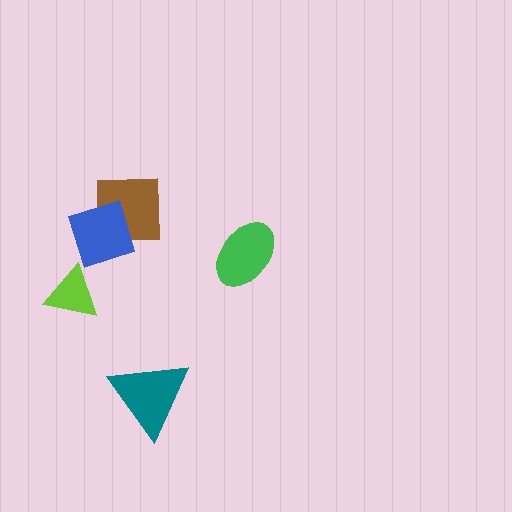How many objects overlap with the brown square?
1 object overlaps with the brown square.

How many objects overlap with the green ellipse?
0 objects overlap with the green ellipse.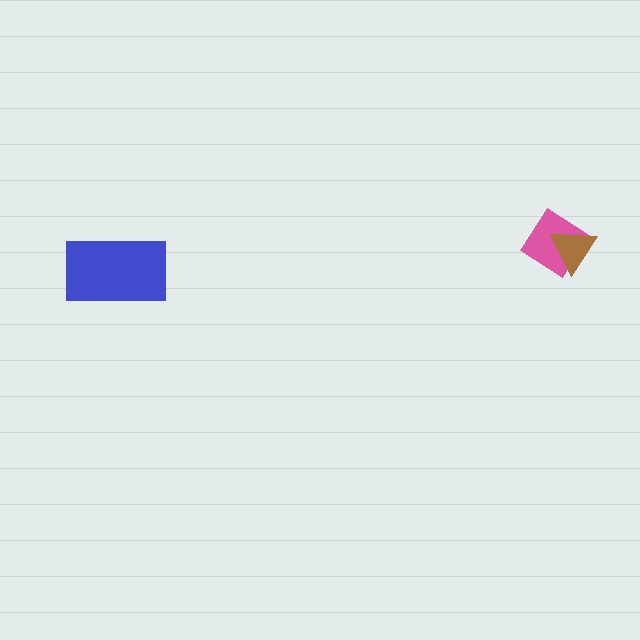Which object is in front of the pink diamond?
The brown triangle is in front of the pink diamond.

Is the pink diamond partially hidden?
Yes, it is partially covered by another shape.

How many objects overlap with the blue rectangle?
0 objects overlap with the blue rectangle.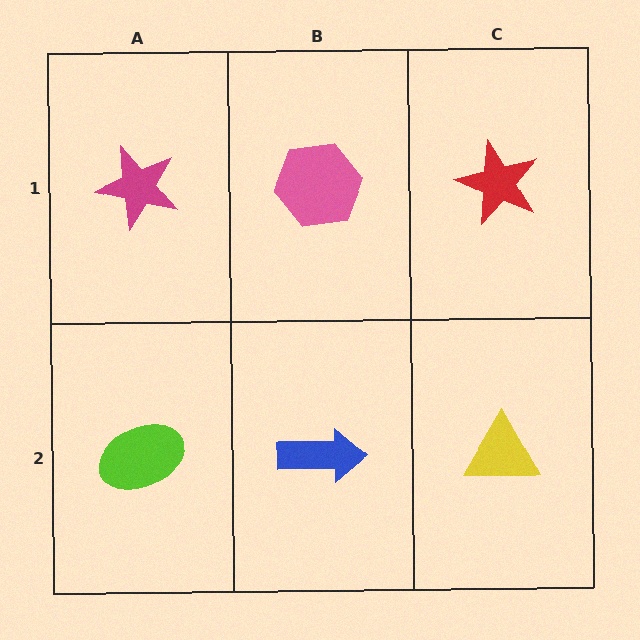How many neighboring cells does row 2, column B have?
3.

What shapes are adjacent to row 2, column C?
A red star (row 1, column C), a blue arrow (row 2, column B).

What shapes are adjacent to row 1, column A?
A lime ellipse (row 2, column A), a pink hexagon (row 1, column B).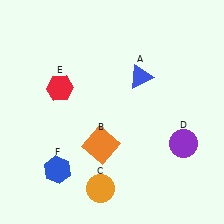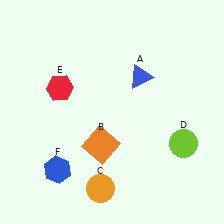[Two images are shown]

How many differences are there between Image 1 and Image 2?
There is 1 difference between the two images.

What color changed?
The circle (D) changed from purple in Image 1 to lime in Image 2.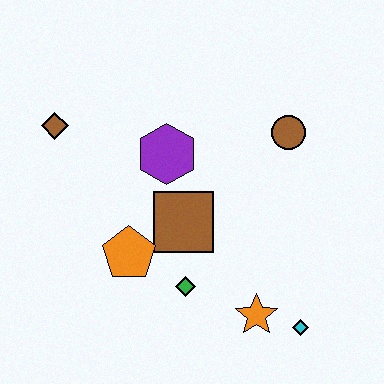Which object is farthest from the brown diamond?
The cyan diamond is farthest from the brown diamond.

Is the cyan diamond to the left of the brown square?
No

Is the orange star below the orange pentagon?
Yes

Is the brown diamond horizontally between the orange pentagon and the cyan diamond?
No